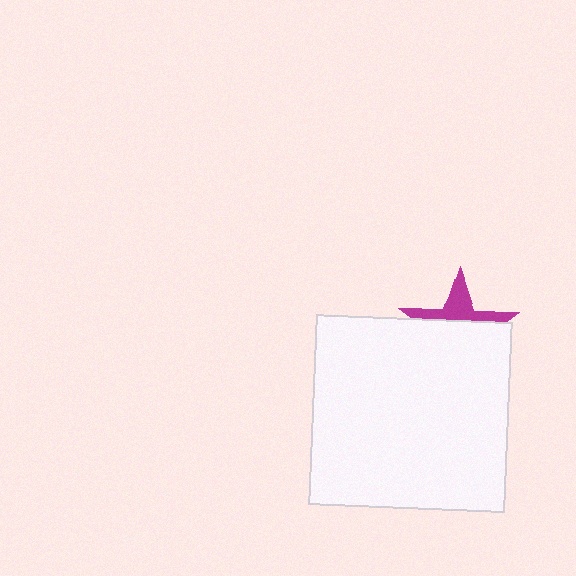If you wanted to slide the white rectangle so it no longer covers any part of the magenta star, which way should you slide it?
Slide it down — that is the most direct way to separate the two shapes.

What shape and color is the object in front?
The object in front is a white rectangle.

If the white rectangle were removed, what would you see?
You would see the complete magenta star.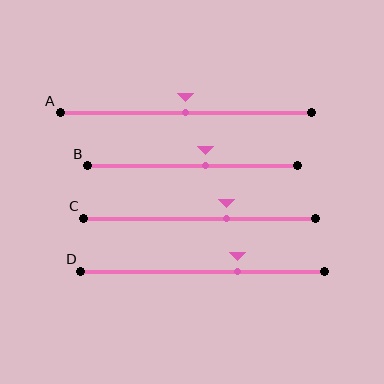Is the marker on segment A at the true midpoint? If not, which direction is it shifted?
Yes, the marker on segment A is at the true midpoint.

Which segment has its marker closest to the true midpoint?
Segment A has its marker closest to the true midpoint.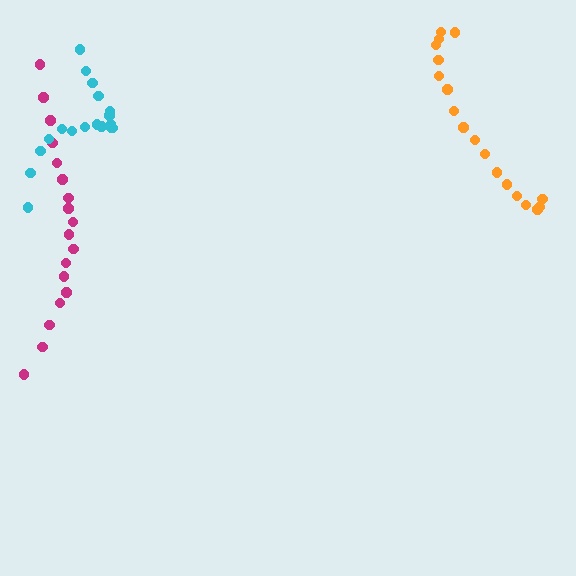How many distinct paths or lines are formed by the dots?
There are 3 distinct paths.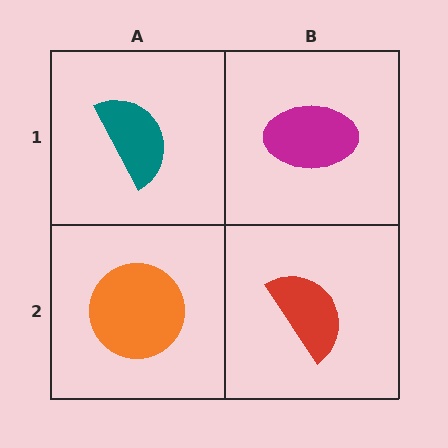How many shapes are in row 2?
2 shapes.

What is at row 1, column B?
A magenta ellipse.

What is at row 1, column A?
A teal semicircle.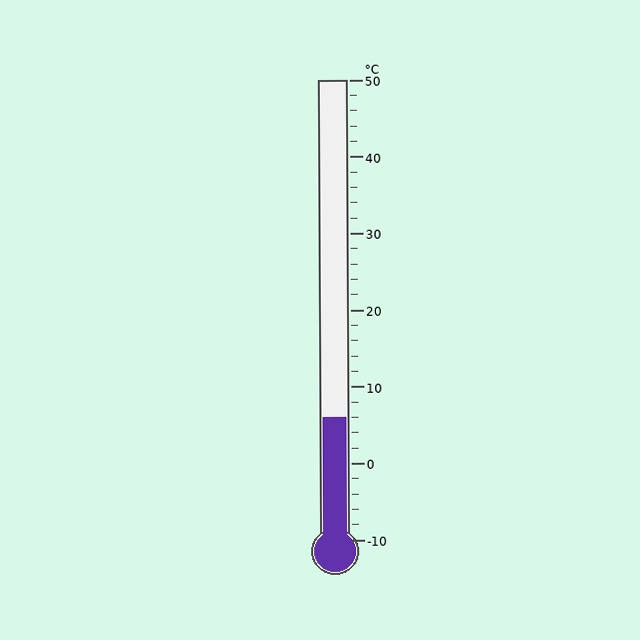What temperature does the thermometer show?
The thermometer shows approximately 6°C.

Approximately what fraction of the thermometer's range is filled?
The thermometer is filled to approximately 25% of its range.